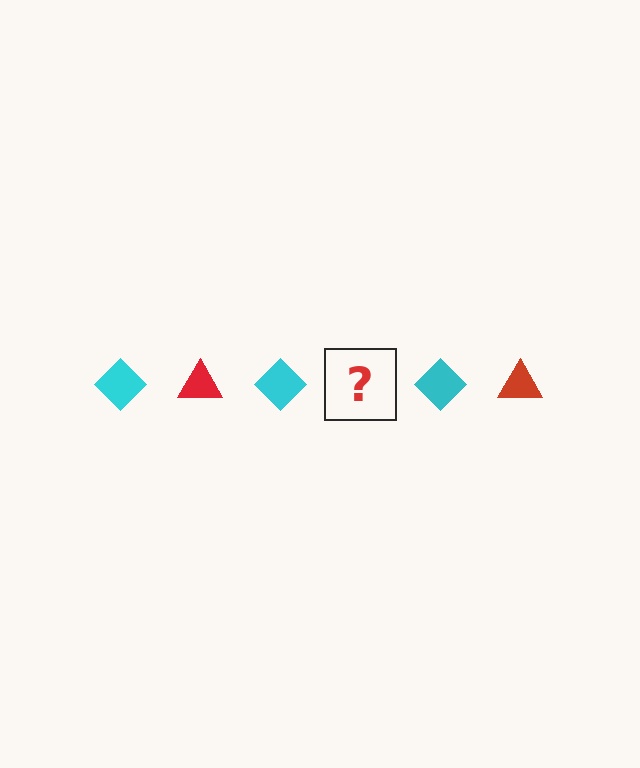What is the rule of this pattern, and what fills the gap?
The rule is that the pattern alternates between cyan diamond and red triangle. The gap should be filled with a red triangle.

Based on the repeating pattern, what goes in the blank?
The blank should be a red triangle.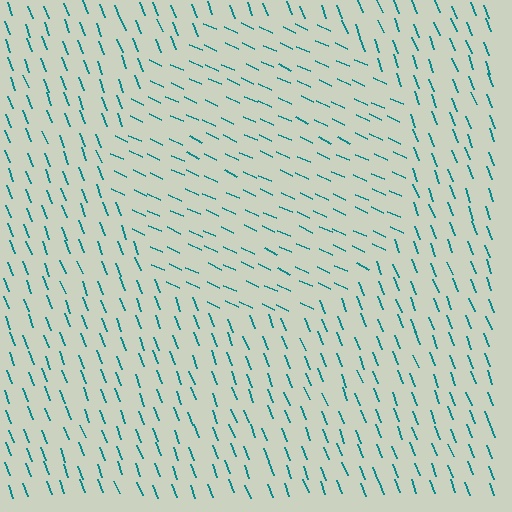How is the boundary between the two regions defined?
The boundary is defined purely by a change in line orientation (approximately 45 degrees difference). All lines are the same color and thickness.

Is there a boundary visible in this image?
Yes, there is a texture boundary formed by a change in line orientation.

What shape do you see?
I see a circle.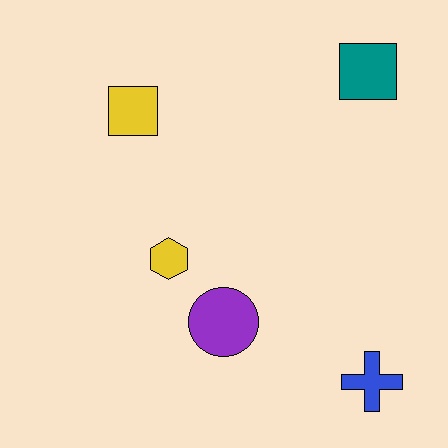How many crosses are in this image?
There is 1 cross.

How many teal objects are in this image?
There is 1 teal object.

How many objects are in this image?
There are 5 objects.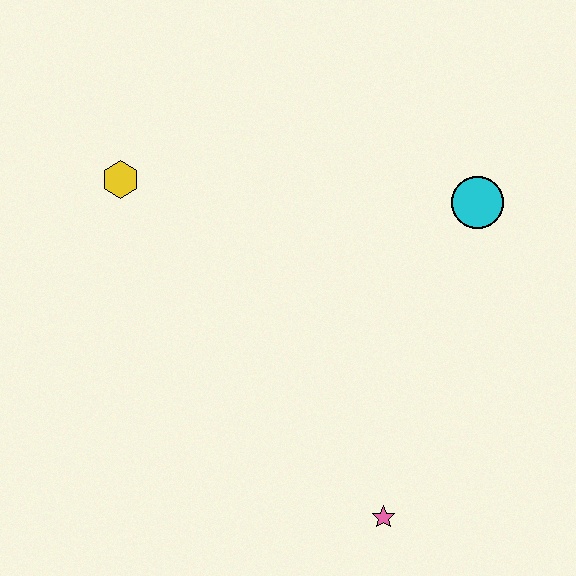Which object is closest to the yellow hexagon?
The cyan circle is closest to the yellow hexagon.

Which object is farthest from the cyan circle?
The yellow hexagon is farthest from the cyan circle.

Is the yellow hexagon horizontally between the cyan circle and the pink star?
No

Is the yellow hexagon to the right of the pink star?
No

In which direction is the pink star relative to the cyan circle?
The pink star is below the cyan circle.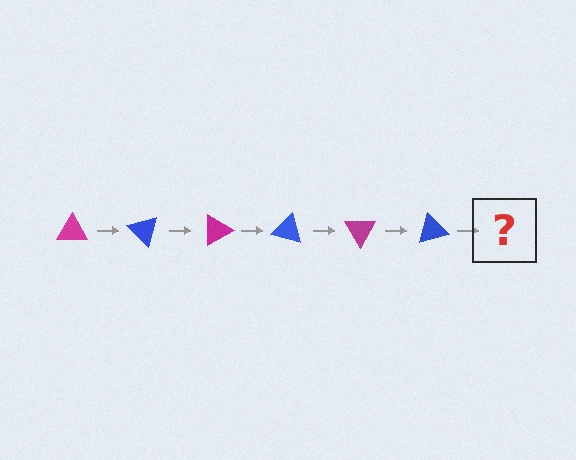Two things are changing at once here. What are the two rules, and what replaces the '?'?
The two rules are that it rotates 45 degrees each step and the color cycles through magenta and blue. The '?' should be a magenta triangle, rotated 270 degrees from the start.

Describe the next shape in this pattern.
It should be a magenta triangle, rotated 270 degrees from the start.